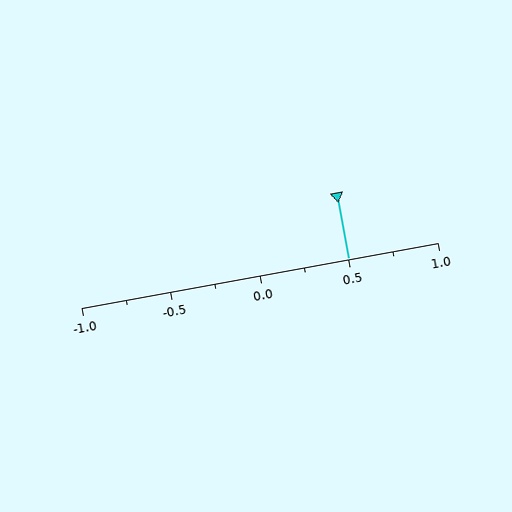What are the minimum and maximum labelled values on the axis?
The axis runs from -1.0 to 1.0.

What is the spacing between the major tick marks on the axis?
The major ticks are spaced 0.5 apart.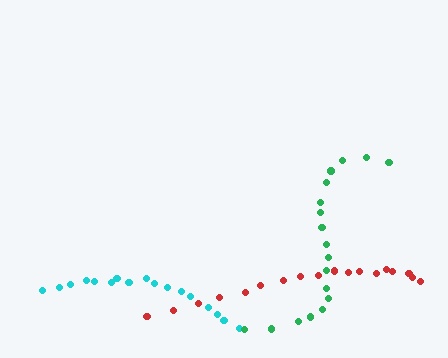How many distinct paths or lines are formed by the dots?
There are 3 distinct paths.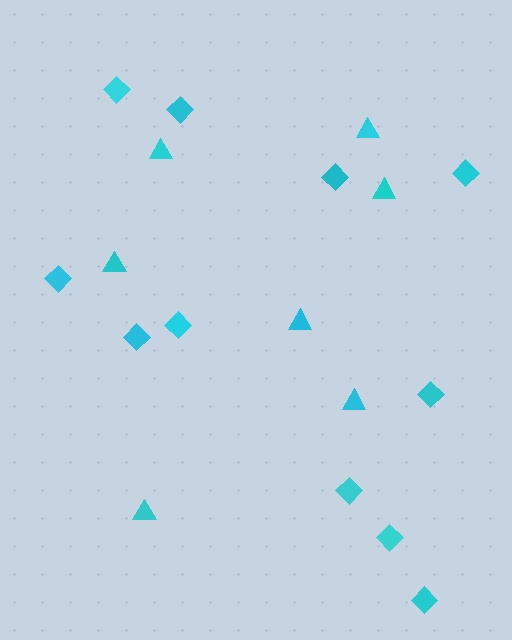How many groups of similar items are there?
There are 2 groups: one group of triangles (7) and one group of diamonds (11).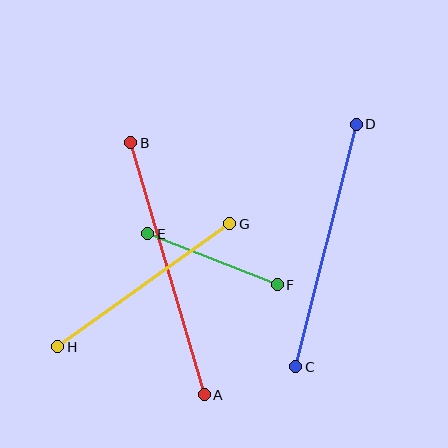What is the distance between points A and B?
The distance is approximately 263 pixels.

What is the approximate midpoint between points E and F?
The midpoint is at approximately (212, 259) pixels.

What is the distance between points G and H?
The distance is approximately 211 pixels.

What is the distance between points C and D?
The distance is approximately 250 pixels.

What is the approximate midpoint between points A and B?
The midpoint is at approximately (168, 269) pixels.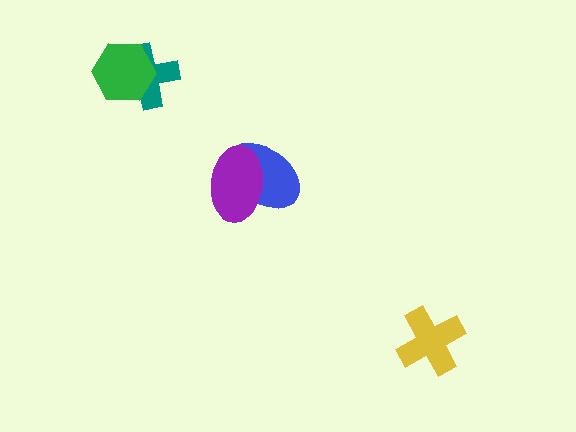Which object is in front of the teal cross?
The green hexagon is in front of the teal cross.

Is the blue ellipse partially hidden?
Yes, it is partially covered by another shape.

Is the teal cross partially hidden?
Yes, it is partially covered by another shape.